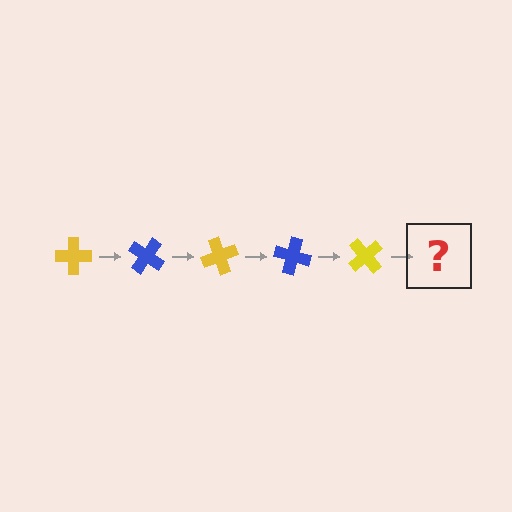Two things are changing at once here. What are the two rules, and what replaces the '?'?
The two rules are that it rotates 35 degrees each step and the color cycles through yellow and blue. The '?' should be a blue cross, rotated 175 degrees from the start.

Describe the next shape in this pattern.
It should be a blue cross, rotated 175 degrees from the start.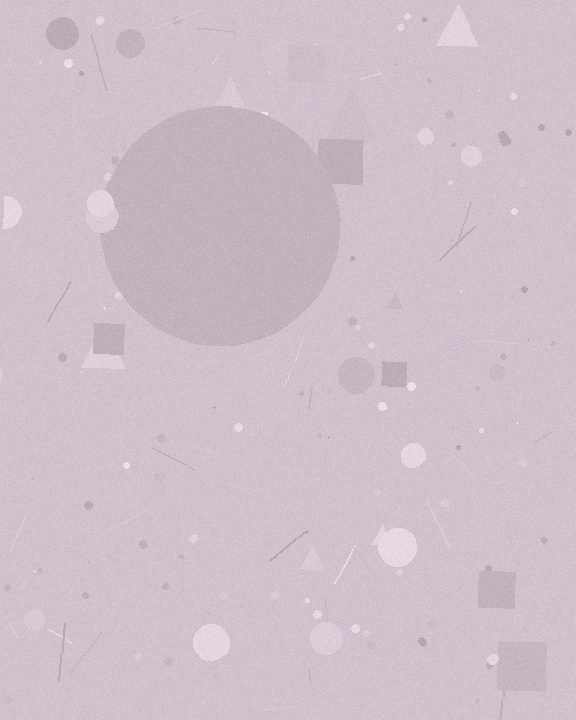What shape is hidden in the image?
A circle is hidden in the image.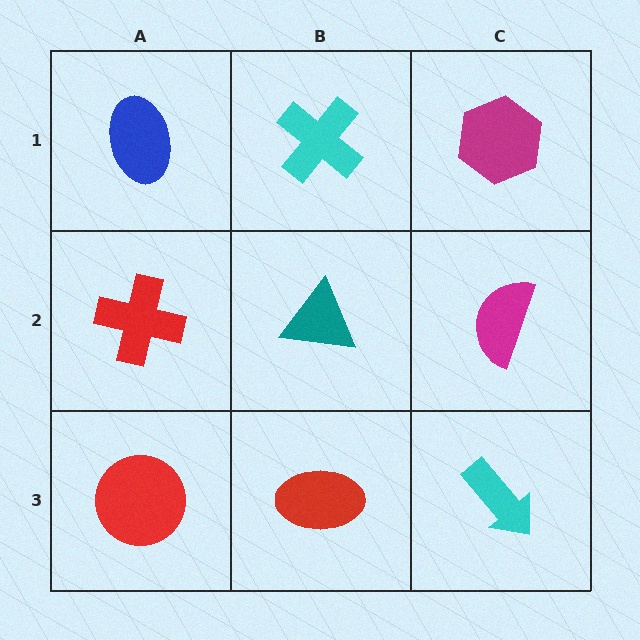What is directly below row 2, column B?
A red ellipse.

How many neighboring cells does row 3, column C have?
2.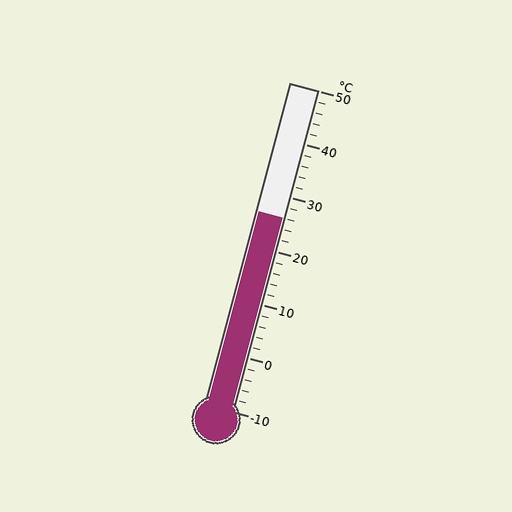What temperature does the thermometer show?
The thermometer shows approximately 26°C.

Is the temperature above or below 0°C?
The temperature is above 0°C.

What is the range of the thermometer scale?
The thermometer scale ranges from -10°C to 50°C.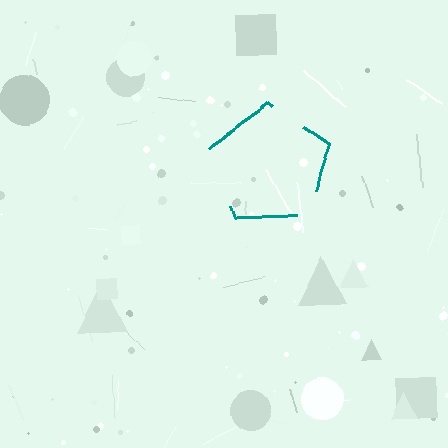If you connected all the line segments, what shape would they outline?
They would outline a pentagon.